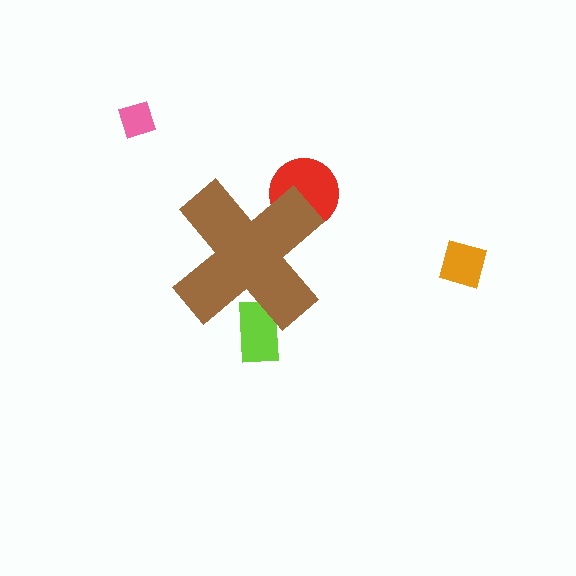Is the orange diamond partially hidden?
No, the orange diamond is fully visible.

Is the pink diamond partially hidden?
No, the pink diamond is fully visible.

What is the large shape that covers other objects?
A brown cross.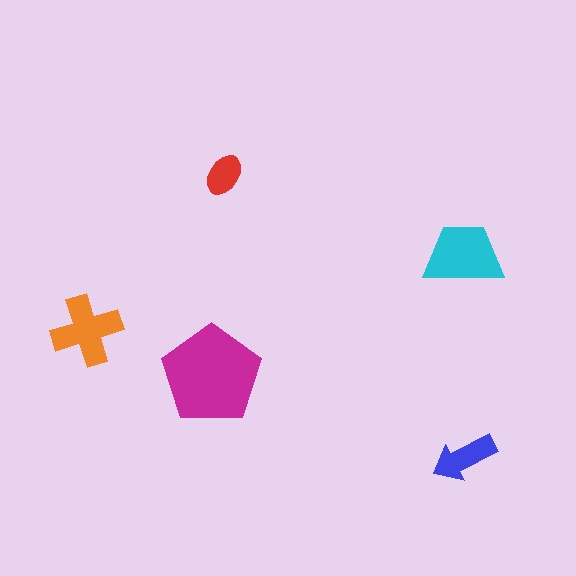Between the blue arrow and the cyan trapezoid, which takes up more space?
The cyan trapezoid.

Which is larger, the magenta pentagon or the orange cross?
The magenta pentagon.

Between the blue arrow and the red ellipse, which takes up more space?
The blue arrow.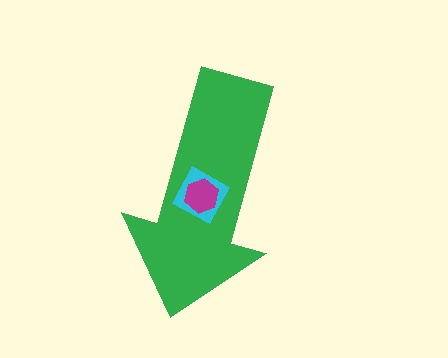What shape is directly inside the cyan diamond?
The magenta hexagon.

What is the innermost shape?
The magenta hexagon.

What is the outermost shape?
The green arrow.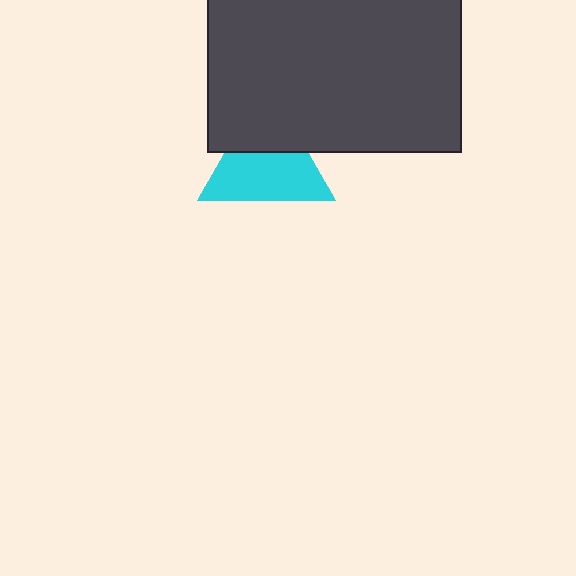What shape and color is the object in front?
The object in front is a dark gray rectangle.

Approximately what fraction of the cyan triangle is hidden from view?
Roughly 37% of the cyan triangle is hidden behind the dark gray rectangle.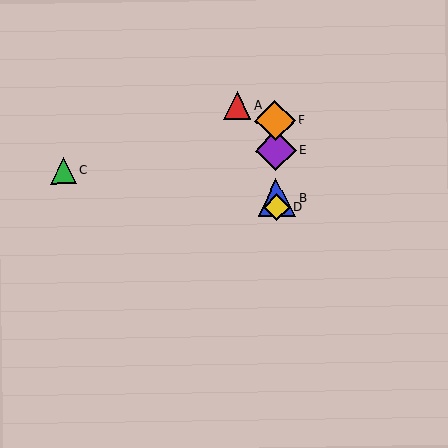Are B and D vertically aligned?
Yes, both are at x≈277.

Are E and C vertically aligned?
No, E is at x≈276 and C is at x≈64.